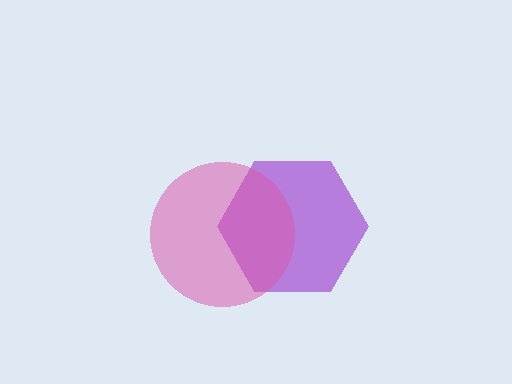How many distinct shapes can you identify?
There are 2 distinct shapes: a purple hexagon, a pink circle.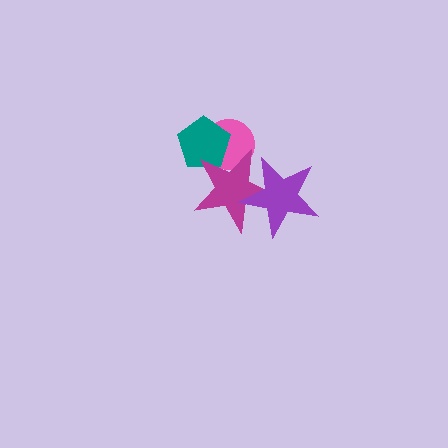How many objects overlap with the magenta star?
3 objects overlap with the magenta star.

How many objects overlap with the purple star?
1 object overlaps with the purple star.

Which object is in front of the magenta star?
The purple star is in front of the magenta star.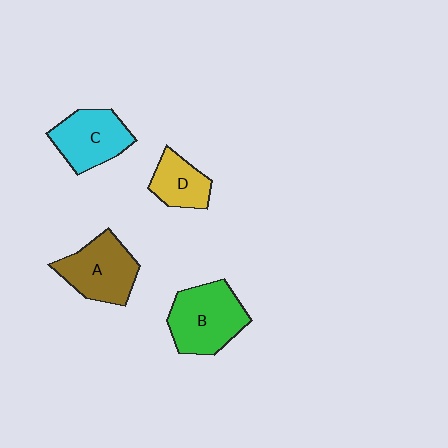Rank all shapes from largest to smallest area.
From largest to smallest: B (green), A (brown), C (cyan), D (yellow).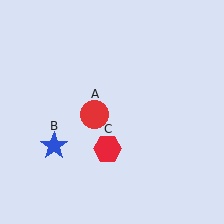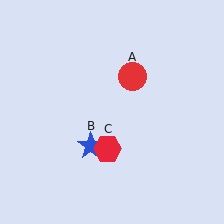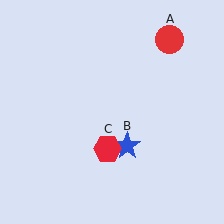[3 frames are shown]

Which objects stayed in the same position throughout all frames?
Red hexagon (object C) remained stationary.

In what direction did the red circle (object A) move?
The red circle (object A) moved up and to the right.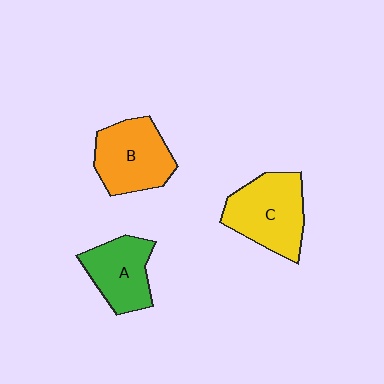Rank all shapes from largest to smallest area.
From largest to smallest: C (yellow), B (orange), A (green).